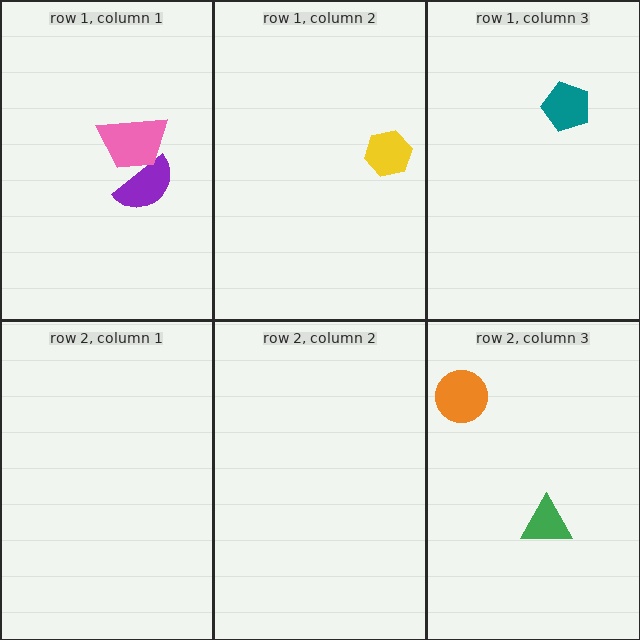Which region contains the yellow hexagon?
The row 1, column 2 region.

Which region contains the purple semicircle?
The row 1, column 1 region.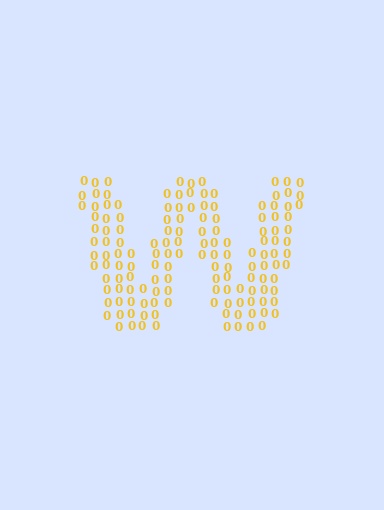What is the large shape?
The large shape is the letter W.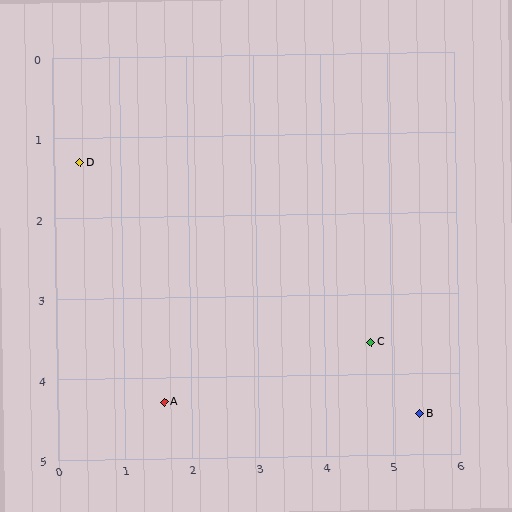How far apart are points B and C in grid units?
Points B and C are about 1.1 grid units apart.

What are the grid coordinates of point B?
Point B is at approximately (5.4, 4.5).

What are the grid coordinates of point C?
Point C is at approximately (4.7, 3.6).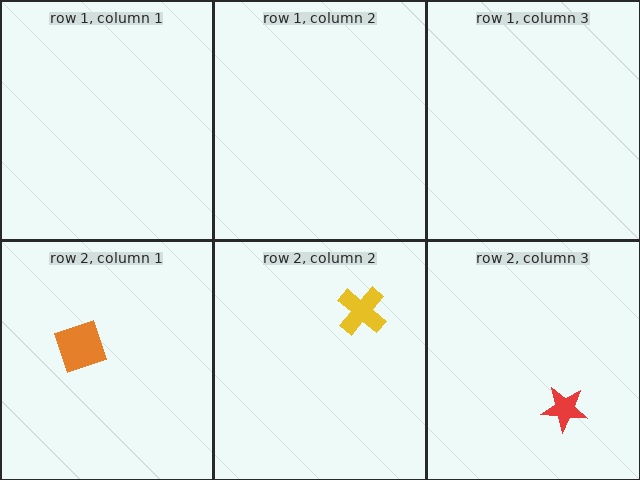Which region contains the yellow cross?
The row 2, column 2 region.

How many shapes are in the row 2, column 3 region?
1.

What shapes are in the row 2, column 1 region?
The orange diamond.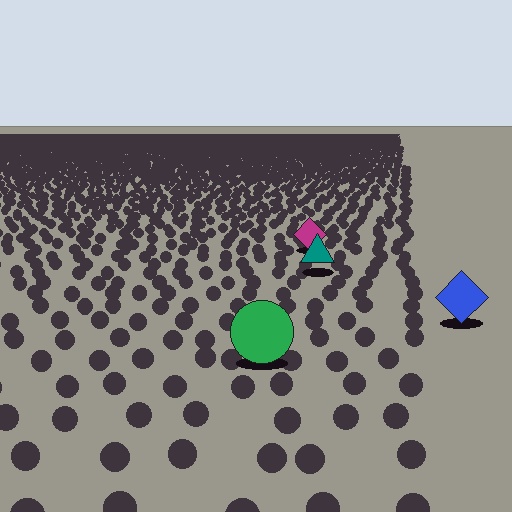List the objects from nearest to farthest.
From nearest to farthest: the green circle, the blue diamond, the teal triangle, the magenta diamond.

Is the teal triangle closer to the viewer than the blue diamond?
No. The blue diamond is closer — you can tell from the texture gradient: the ground texture is coarser near it.